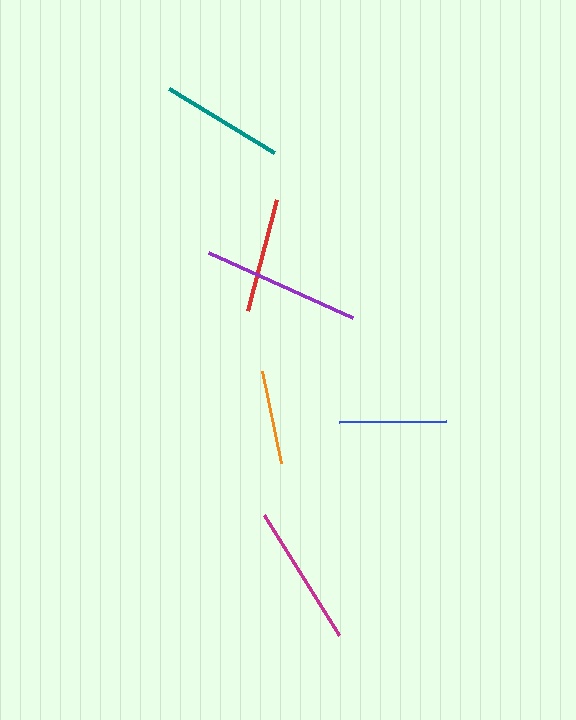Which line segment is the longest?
The purple line is the longest at approximately 157 pixels.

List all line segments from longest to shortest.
From longest to shortest: purple, magenta, teal, red, blue, orange.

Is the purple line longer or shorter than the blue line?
The purple line is longer than the blue line.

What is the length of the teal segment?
The teal segment is approximately 123 pixels long.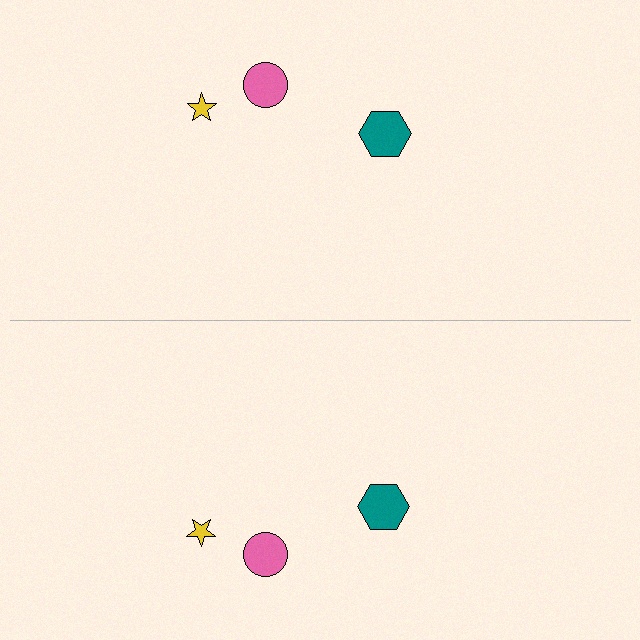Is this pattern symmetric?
Yes, this pattern has bilateral (reflection) symmetry.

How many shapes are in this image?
There are 6 shapes in this image.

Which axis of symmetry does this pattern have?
The pattern has a horizontal axis of symmetry running through the center of the image.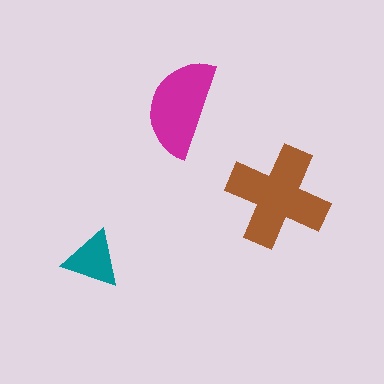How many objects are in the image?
There are 3 objects in the image.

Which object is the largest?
The brown cross.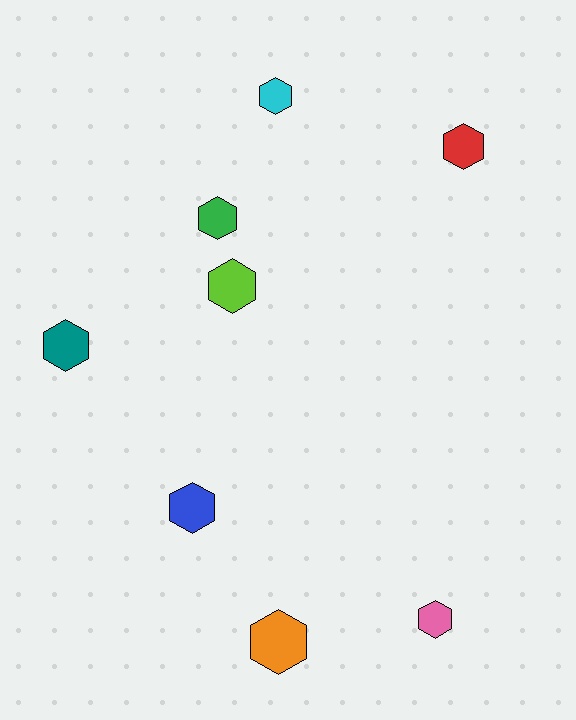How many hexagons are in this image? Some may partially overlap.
There are 8 hexagons.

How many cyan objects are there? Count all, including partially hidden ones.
There is 1 cyan object.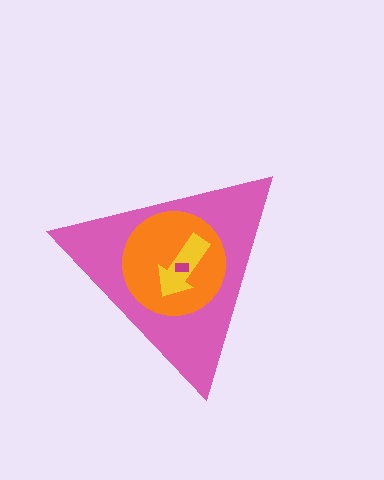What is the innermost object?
The magenta rectangle.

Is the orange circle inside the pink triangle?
Yes.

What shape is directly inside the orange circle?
The yellow arrow.